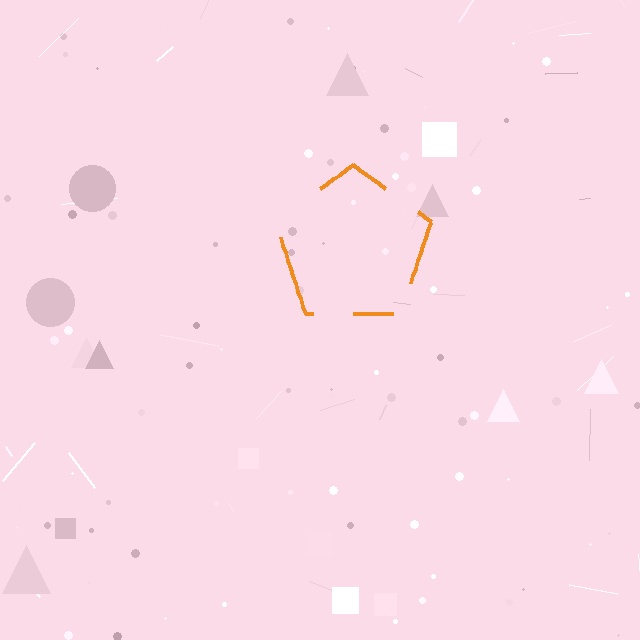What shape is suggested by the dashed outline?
The dashed outline suggests a pentagon.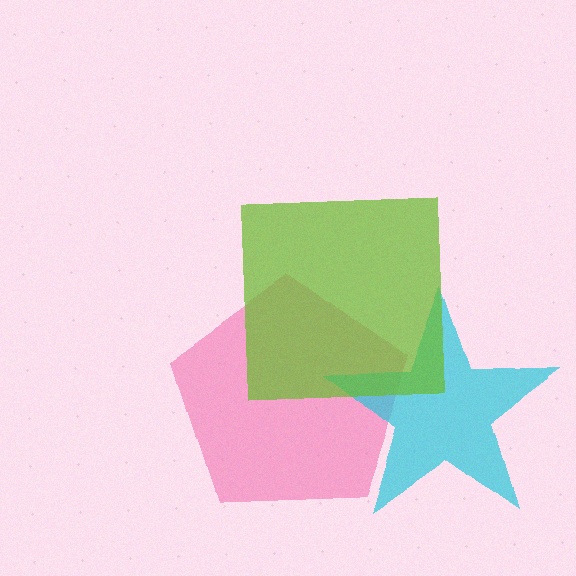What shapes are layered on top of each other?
The layered shapes are: a pink pentagon, a cyan star, a lime square.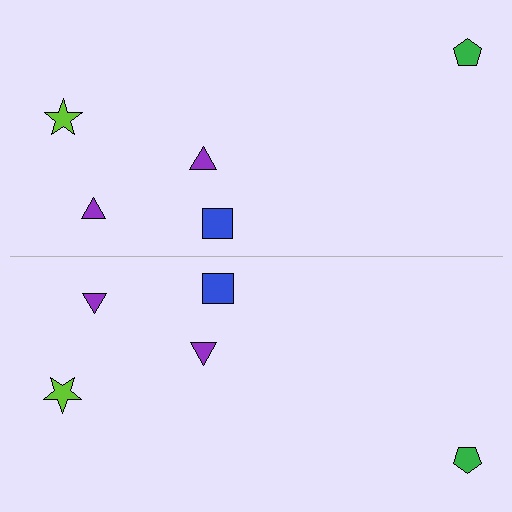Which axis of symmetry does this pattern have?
The pattern has a horizontal axis of symmetry running through the center of the image.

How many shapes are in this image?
There are 10 shapes in this image.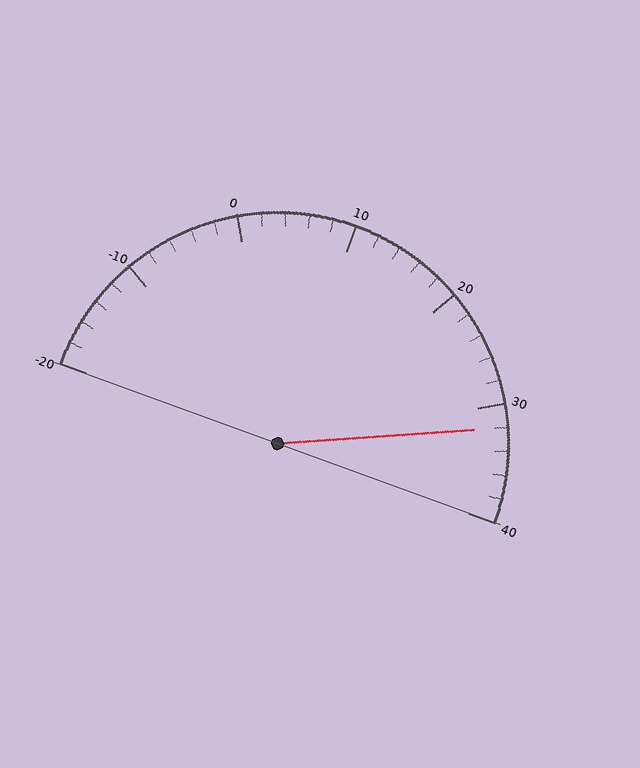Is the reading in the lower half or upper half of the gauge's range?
The reading is in the upper half of the range (-20 to 40).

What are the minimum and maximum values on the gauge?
The gauge ranges from -20 to 40.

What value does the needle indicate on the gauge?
The needle indicates approximately 32.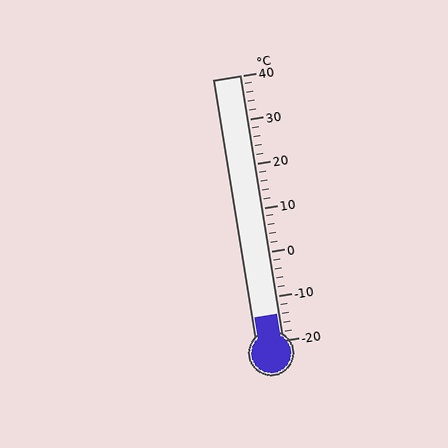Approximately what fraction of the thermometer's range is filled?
The thermometer is filled to approximately 10% of its range.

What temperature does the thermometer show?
The thermometer shows approximately -14°C.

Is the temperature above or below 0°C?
The temperature is below 0°C.